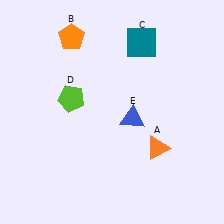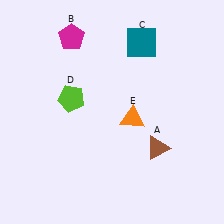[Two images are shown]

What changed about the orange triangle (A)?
In Image 1, A is orange. In Image 2, it changed to brown.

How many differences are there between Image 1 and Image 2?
There are 3 differences between the two images.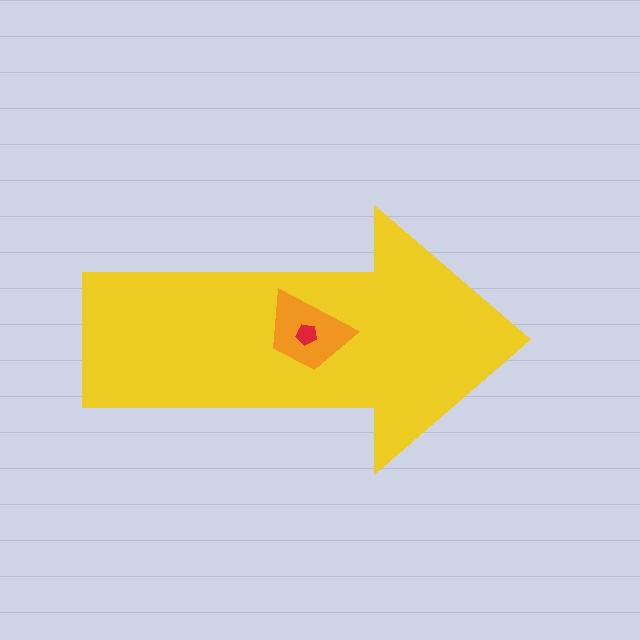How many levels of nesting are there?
3.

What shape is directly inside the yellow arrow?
The orange trapezoid.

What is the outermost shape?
The yellow arrow.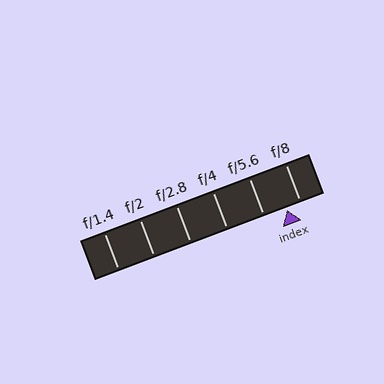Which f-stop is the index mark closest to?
The index mark is closest to f/8.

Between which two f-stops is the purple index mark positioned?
The index mark is between f/5.6 and f/8.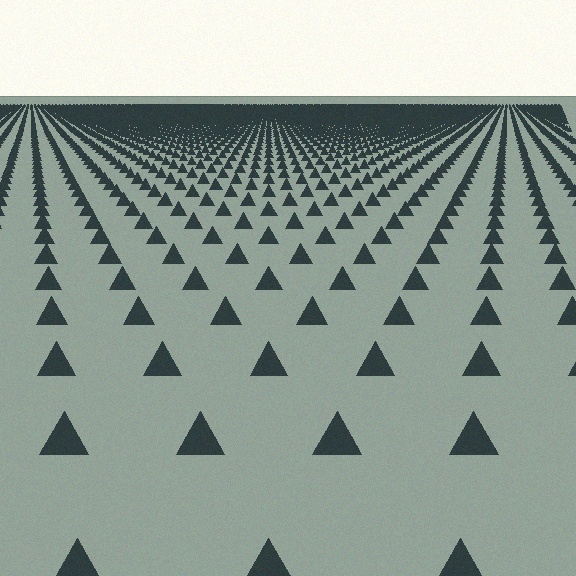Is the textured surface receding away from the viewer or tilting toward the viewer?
The surface is receding away from the viewer. Texture elements get smaller and denser toward the top.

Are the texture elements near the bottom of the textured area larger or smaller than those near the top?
Larger. Near the bottom, elements are closer to the viewer and appear at a bigger on-screen size.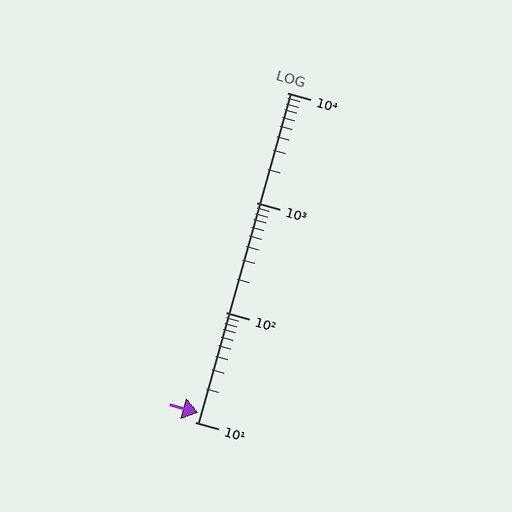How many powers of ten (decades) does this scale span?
The scale spans 3 decades, from 10 to 10000.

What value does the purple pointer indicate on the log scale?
The pointer indicates approximately 12.